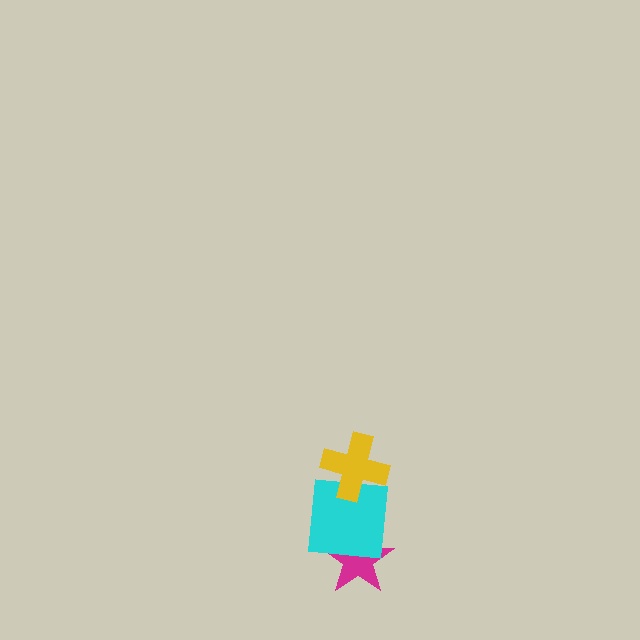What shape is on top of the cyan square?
The yellow cross is on top of the cyan square.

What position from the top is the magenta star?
The magenta star is 3rd from the top.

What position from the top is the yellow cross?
The yellow cross is 1st from the top.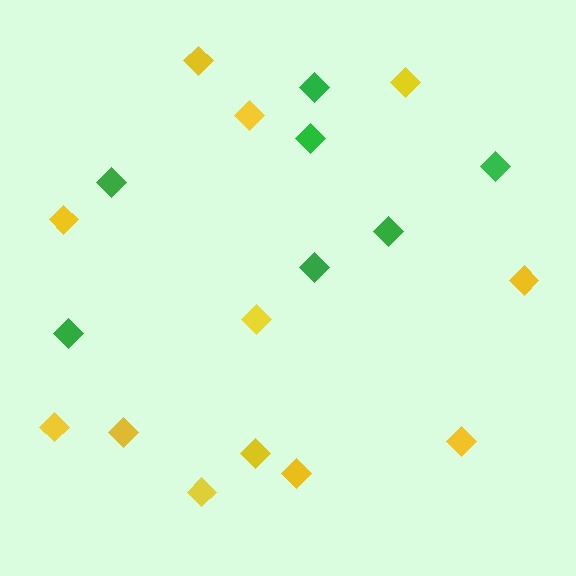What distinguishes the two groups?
There are 2 groups: one group of green diamonds (7) and one group of yellow diamonds (12).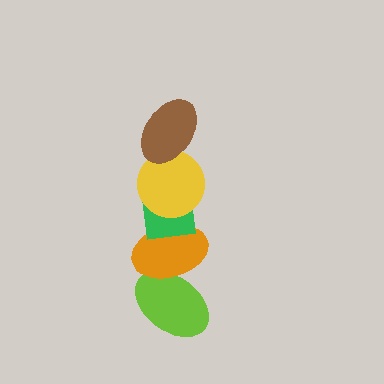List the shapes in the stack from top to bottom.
From top to bottom: the brown ellipse, the yellow circle, the green square, the orange ellipse, the lime ellipse.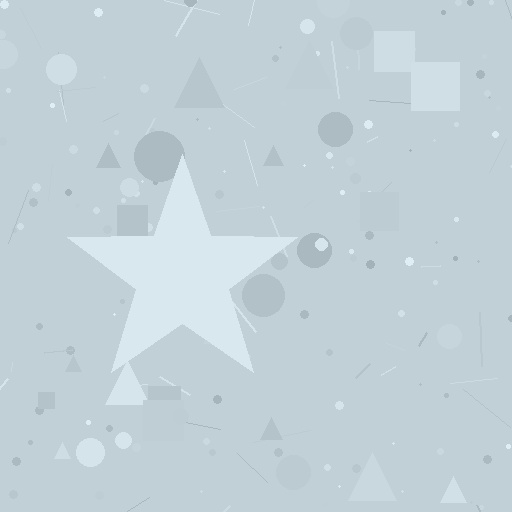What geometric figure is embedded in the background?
A star is embedded in the background.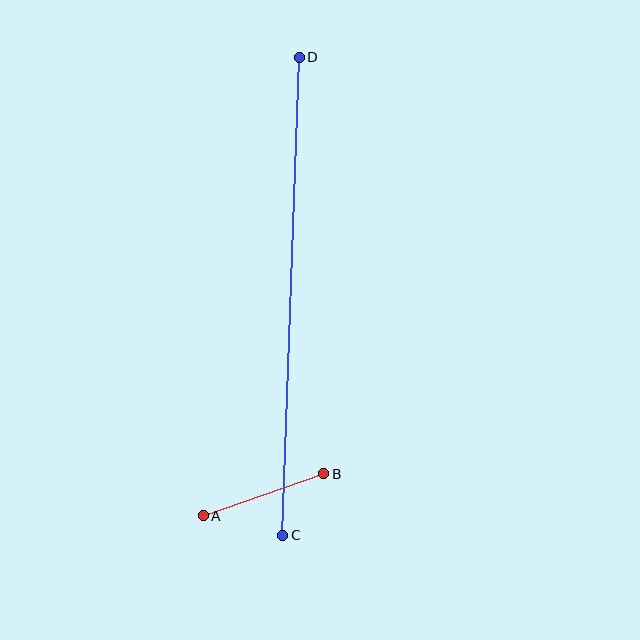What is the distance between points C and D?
The distance is approximately 479 pixels.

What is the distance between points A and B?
The distance is approximately 128 pixels.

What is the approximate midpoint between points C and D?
The midpoint is at approximately (291, 296) pixels.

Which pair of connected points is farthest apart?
Points C and D are farthest apart.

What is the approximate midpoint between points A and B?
The midpoint is at approximately (264, 495) pixels.